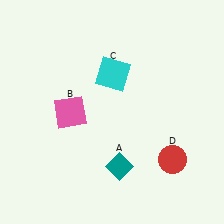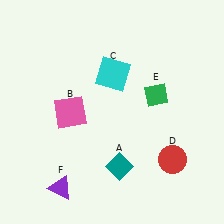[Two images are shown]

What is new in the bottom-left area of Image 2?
A purple triangle (F) was added in the bottom-left area of Image 2.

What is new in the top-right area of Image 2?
A green diamond (E) was added in the top-right area of Image 2.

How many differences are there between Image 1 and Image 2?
There are 2 differences between the two images.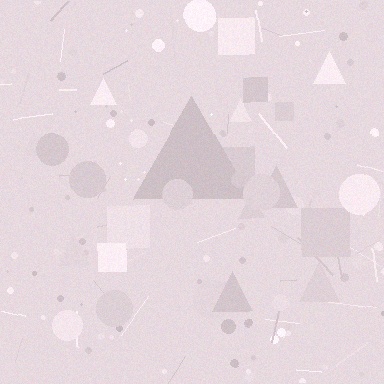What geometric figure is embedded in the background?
A triangle is embedded in the background.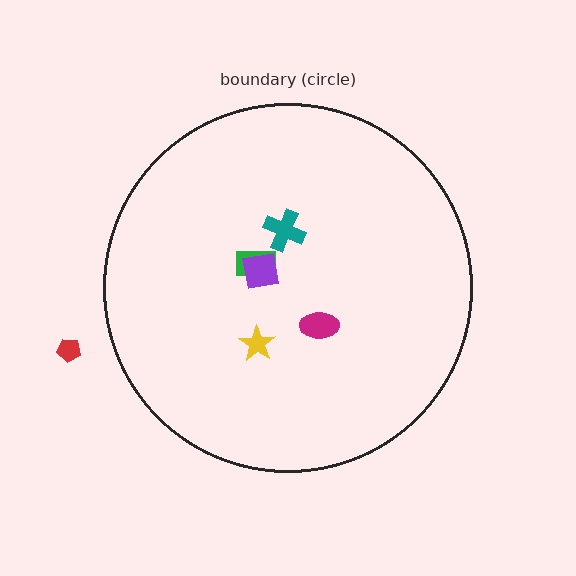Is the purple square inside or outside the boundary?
Inside.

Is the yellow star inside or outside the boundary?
Inside.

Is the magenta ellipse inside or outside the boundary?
Inside.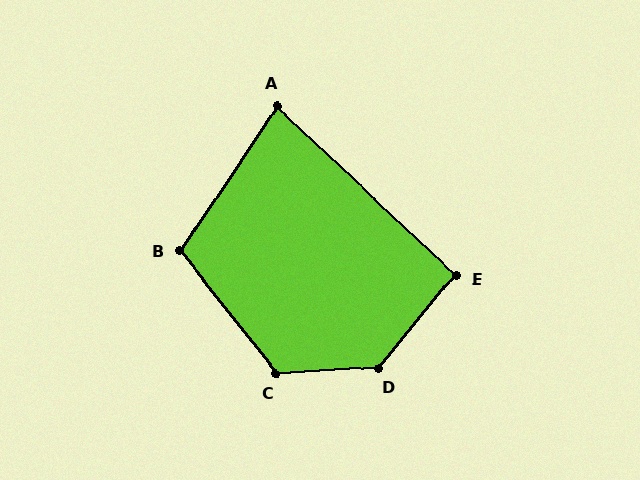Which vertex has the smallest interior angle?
A, at approximately 81 degrees.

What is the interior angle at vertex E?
Approximately 94 degrees (approximately right).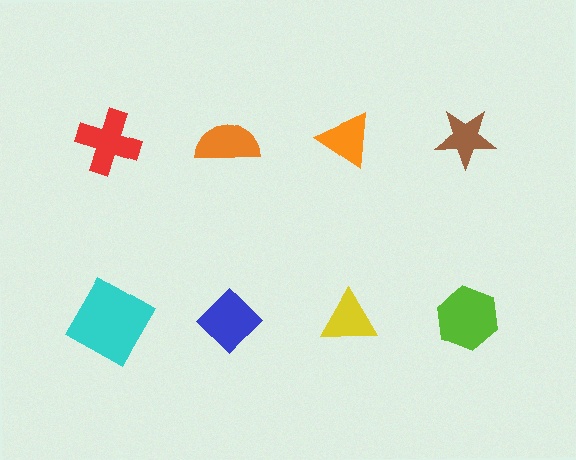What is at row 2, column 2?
A blue diamond.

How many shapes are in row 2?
4 shapes.